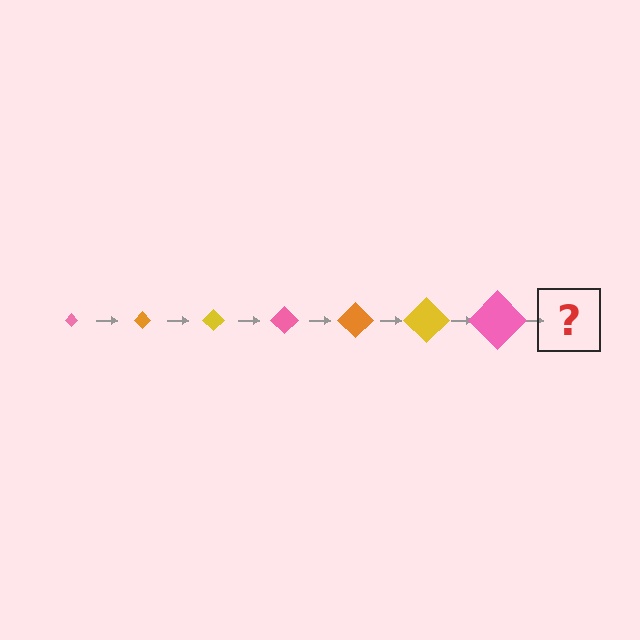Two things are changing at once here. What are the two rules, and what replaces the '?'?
The two rules are that the diamond grows larger each step and the color cycles through pink, orange, and yellow. The '?' should be an orange diamond, larger than the previous one.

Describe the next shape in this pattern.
It should be an orange diamond, larger than the previous one.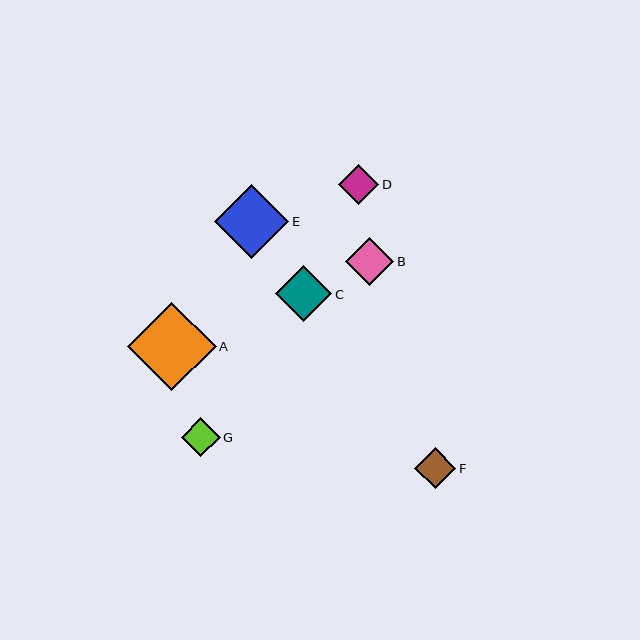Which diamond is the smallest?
Diamond G is the smallest with a size of approximately 39 pixels.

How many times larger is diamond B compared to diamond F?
Diamond B is approximately 1.2 times the size of diamond F.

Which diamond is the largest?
Diamond A is the largest with a size of approximately 89 pixels.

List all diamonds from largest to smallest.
From largest to smallest: A, E, C, B, F, D, G.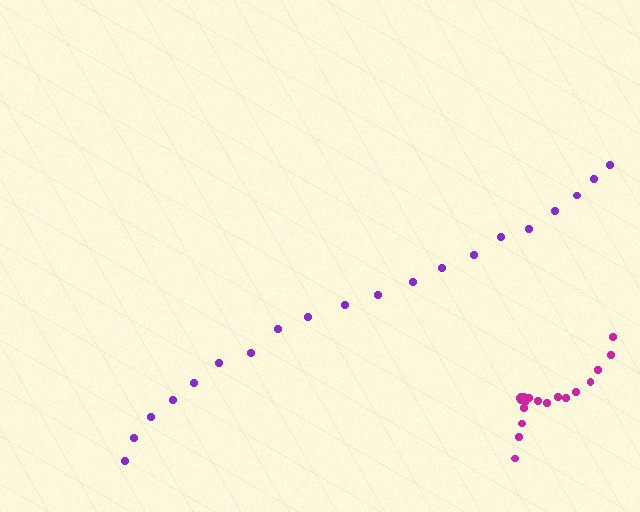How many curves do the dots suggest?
There are 2 distinct paths.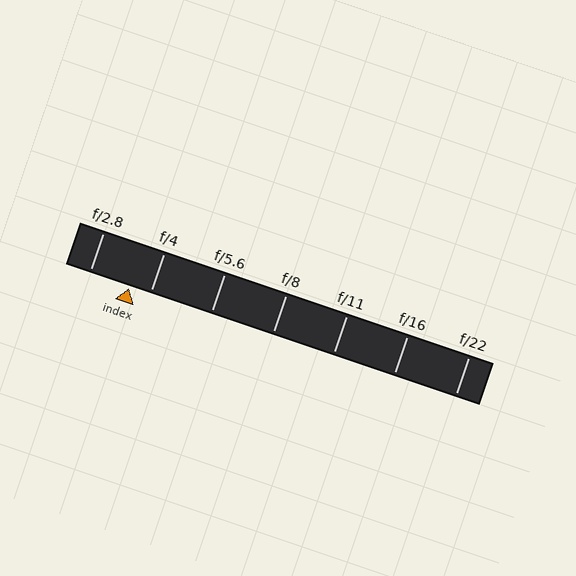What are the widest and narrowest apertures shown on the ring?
The widest aperture shown is f/2.8 and the narrowest is f/22.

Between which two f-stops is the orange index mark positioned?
The index mark is between f/2.8 and f/4.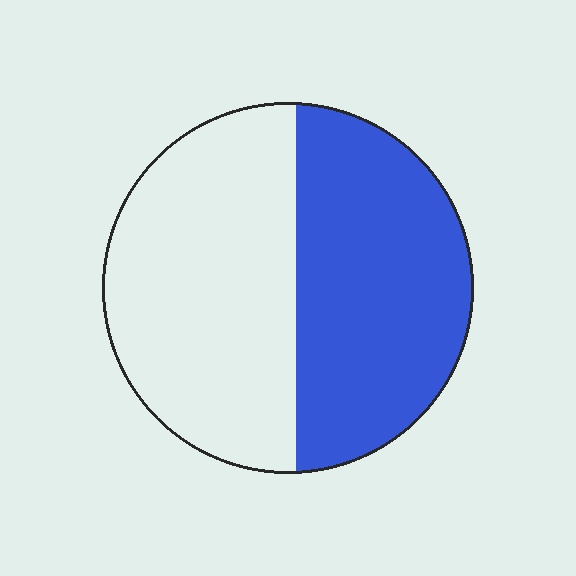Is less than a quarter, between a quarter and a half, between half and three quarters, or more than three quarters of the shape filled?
Between a quarter and a half.